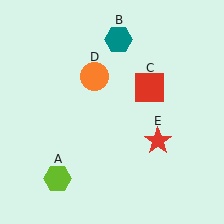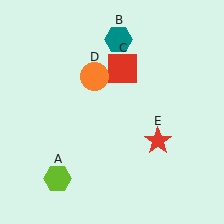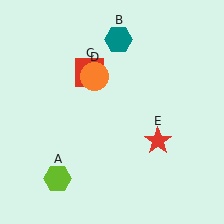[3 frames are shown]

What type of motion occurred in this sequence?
The red square (object C) rotated counterclockwise around the center of the scene.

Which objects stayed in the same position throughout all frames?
Lime hexagon (object A) and teal hexagon (object B) and orange circle (object D) and red star (object E) remained stationary.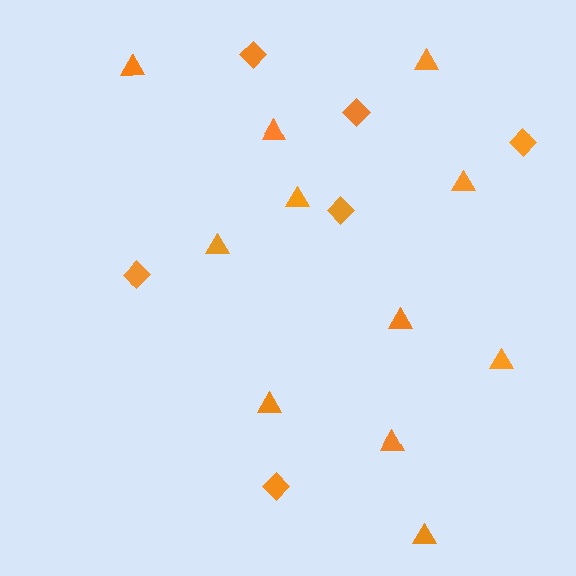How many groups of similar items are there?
There are 2 groups: one group of triangles (11) and one group of diamonds (6).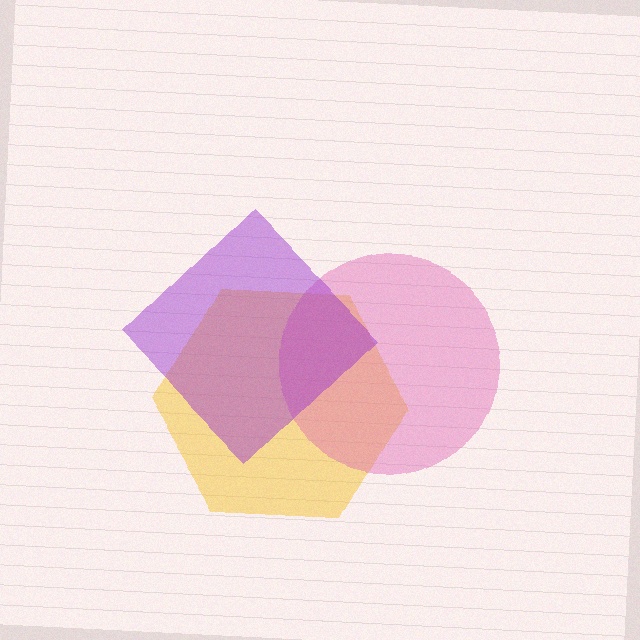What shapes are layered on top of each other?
The layered shapes are: a yellow hexagon, a pink circle, a purple diamond.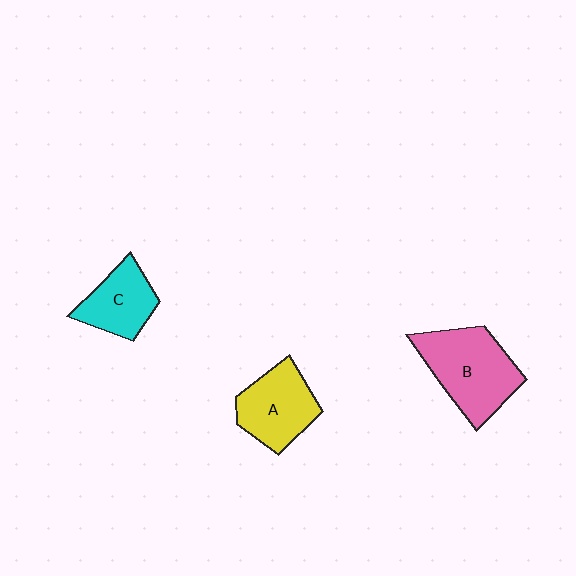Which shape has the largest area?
Shape B (pink).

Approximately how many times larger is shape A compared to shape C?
Approximately 1.2 times.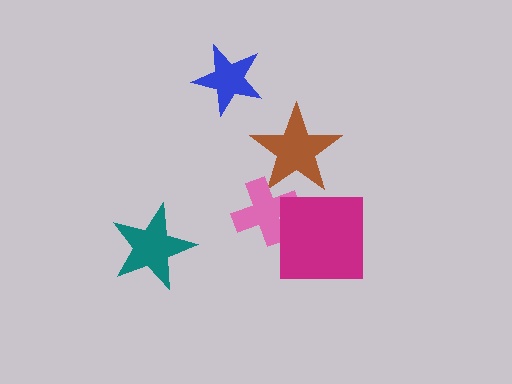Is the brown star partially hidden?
Yes, it is partially covered by another shape.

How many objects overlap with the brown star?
1 object overlaps with the brown star.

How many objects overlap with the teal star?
0 objects overlap with the teal star.